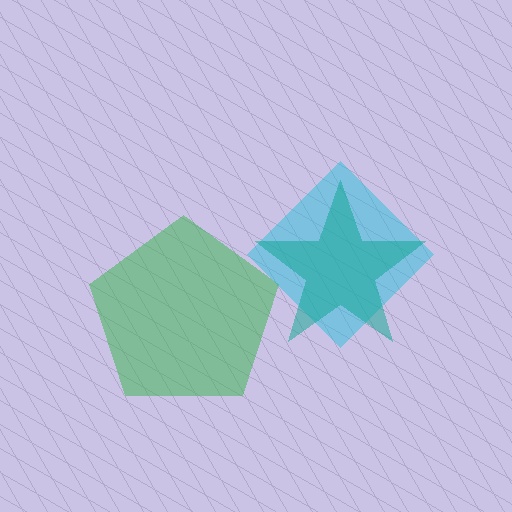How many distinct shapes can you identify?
There are 3 distinct shapes: a green pentagon, a cyan diamond, a teal star.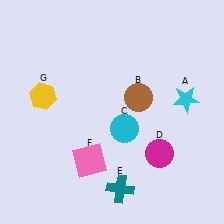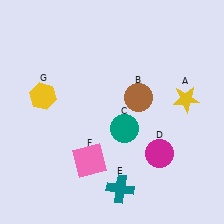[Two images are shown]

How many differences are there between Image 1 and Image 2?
There are 2 differences between the two images.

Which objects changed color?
A changed from cyan to yellow. C changed from cyan to teal.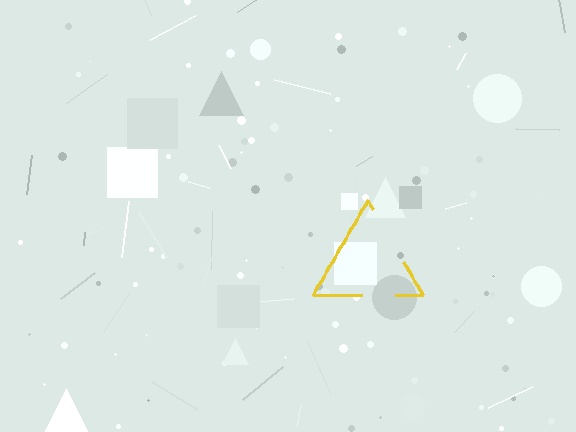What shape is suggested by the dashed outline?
The dashed outline suggests a triangle.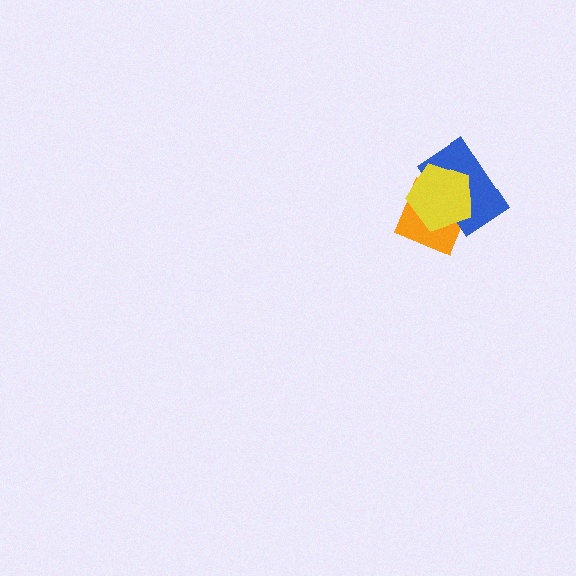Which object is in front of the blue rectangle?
The yellow pentagon is in front of the blue rectangle.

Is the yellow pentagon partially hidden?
No, no other shape covers it.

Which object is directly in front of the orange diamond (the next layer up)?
The blue rectangle is directly in front of the orange diamond.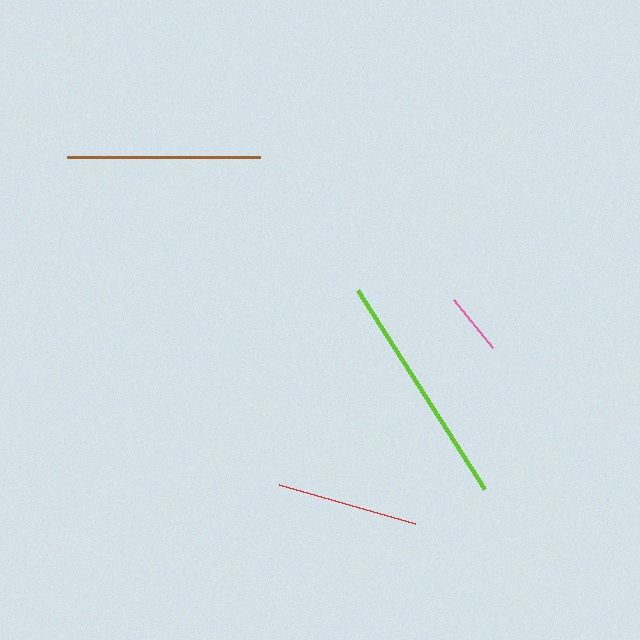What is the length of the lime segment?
The lime segment is approximately 235 pixels long.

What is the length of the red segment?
The red segment is approximately 142 pixels long.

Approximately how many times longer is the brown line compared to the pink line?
The brown line is approximately 3.1 times the length of the pink line.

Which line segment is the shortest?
The pink line is the shortest at approximately 62 pixels.